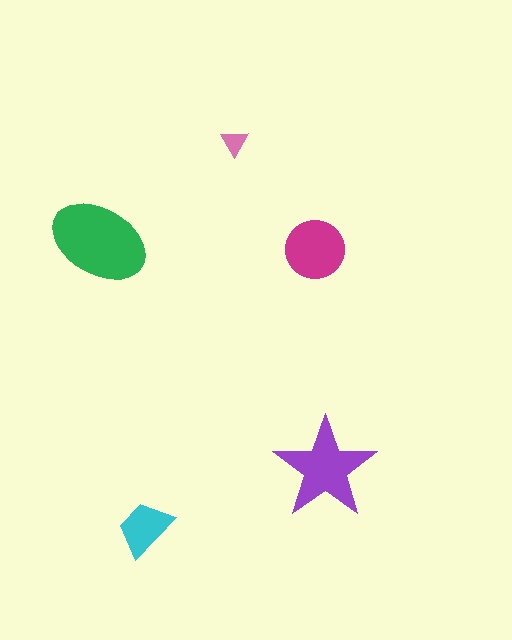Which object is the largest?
The green ellipse.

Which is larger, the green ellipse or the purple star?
The green ellipse.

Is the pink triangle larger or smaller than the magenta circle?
Smaller.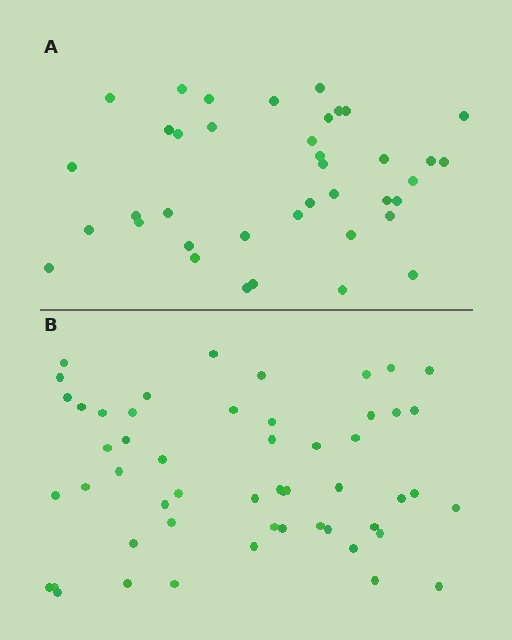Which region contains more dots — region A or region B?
Region B (the bottom region) has more dots.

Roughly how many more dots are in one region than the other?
Region B has approximately 15 more dots than region A.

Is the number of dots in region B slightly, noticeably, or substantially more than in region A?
Region B has noticeably more, but not dramatically so. The ratio is roughly 1.4 to 1.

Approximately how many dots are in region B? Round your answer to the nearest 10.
About 50 dots. (The exact count is 53, which rounds to 50.)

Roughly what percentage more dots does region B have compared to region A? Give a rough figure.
About 35% more.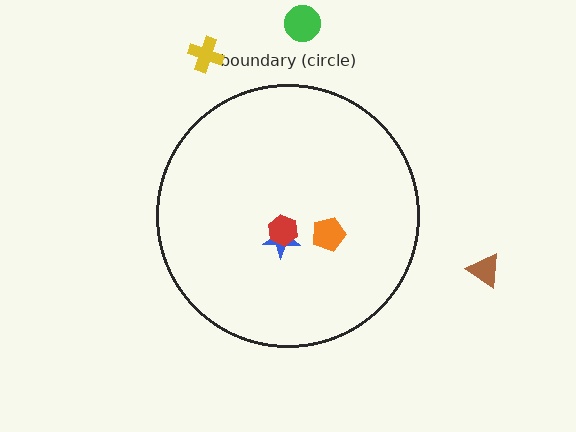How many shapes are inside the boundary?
3 inside, 3 outside.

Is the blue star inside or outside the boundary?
Inside.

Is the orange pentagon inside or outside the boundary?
Inside.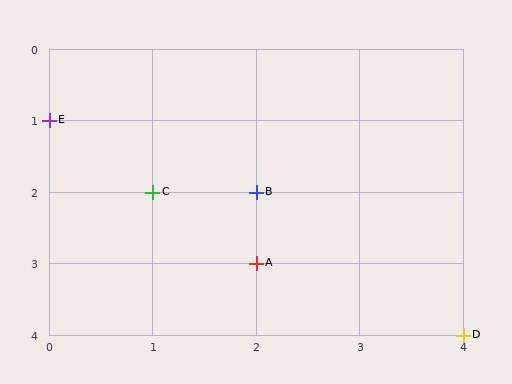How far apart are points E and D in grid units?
Points E and D are 4 columns and 3 rows apart (about 5.0 grid units diagonally).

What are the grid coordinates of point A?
Point A is at grid coordinates (2, 3).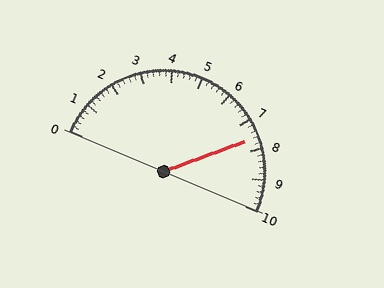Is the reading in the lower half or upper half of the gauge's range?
The reading is in the upper half of the range (0 to 10).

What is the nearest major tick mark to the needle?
The nearest major tick mark is 8.